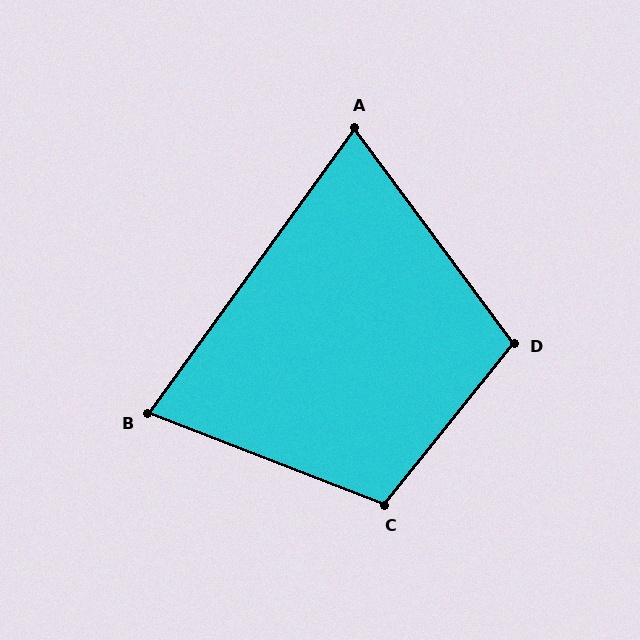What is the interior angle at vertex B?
Approximately 75 degrees (acute).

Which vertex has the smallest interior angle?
A, at approximately 72 degrees.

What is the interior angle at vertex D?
Approximately 105 degrees (obtuse).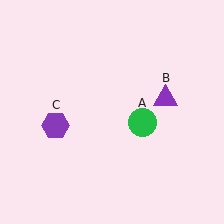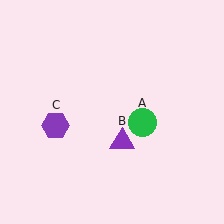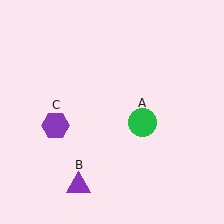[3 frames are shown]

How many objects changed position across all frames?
1 object changed position: purple triangle (object B).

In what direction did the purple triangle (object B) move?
The purple triangle (object B) moved down and to the left.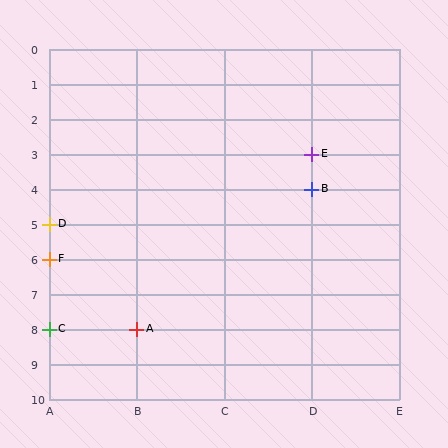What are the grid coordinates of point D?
Point D is at grid coordinates (A, 5).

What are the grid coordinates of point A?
Point A is at grid coordinates (B, 8).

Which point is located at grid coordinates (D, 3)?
Point E is at (D, 3).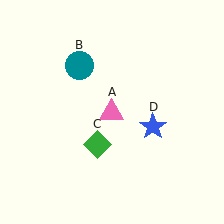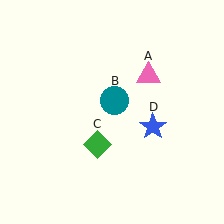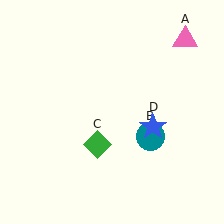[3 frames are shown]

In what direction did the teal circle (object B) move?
The teal circle (object B) moved down and to the right.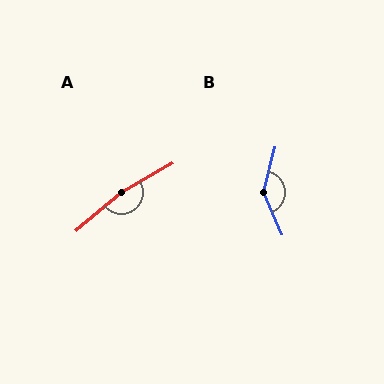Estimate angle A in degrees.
Approximately 169 degrees.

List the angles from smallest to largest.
B (142°), A (169°).